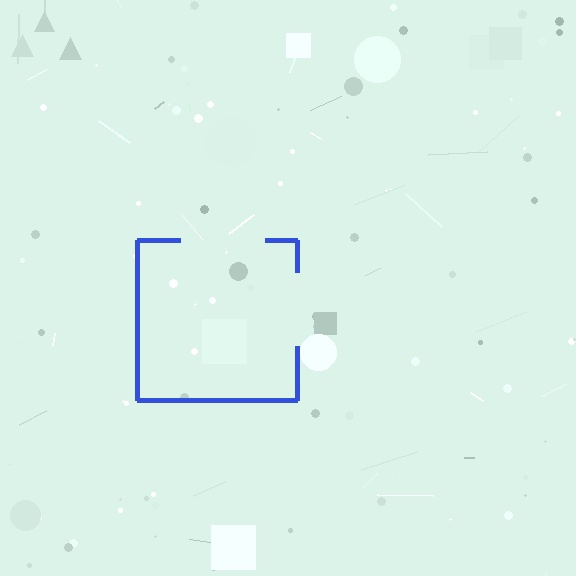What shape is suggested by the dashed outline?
The dashed outline suggests a square.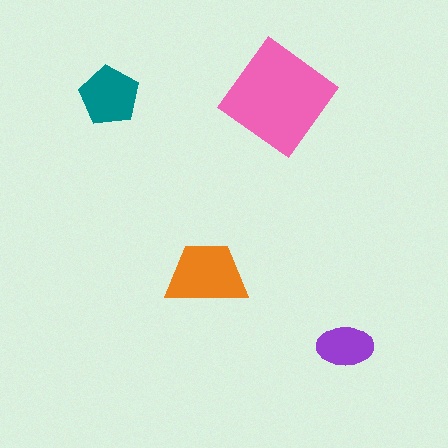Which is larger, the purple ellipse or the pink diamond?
The pink diamond.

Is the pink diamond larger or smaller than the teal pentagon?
Larger.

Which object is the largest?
The pink diamond.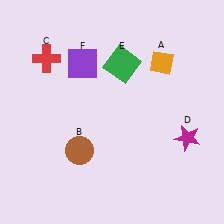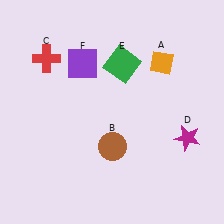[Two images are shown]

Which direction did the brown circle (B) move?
The brown circle (B) moved right.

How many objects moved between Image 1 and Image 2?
1 object moved between the two images.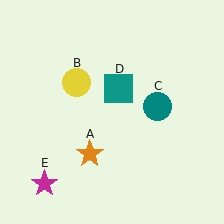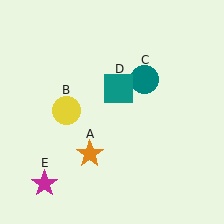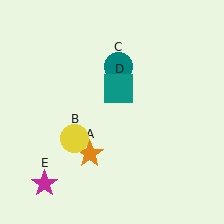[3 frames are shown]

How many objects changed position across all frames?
2 objects changed position: yellow circle (object B), teal circle (object C).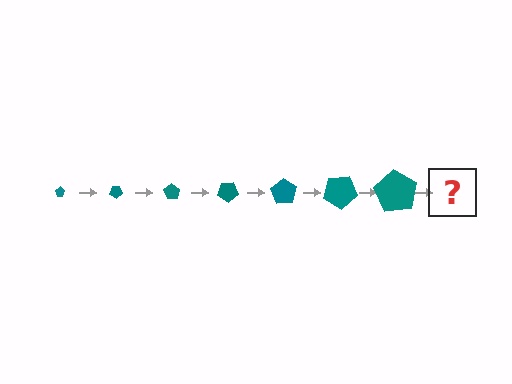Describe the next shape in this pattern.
It should be a pentagon, larger than the previous one and rotated 245 degrees from the start.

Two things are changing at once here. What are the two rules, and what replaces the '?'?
The two rules are that the pentagon grows larger each step and it rotates 35 degrees each step. The '?' should be a pentagon, larger than the previous one and rotated 245 degrees from the start.